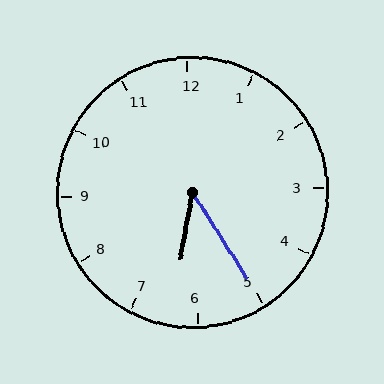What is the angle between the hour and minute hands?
Approximately 42 degrees.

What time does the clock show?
6:25.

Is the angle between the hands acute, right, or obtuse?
It is acute.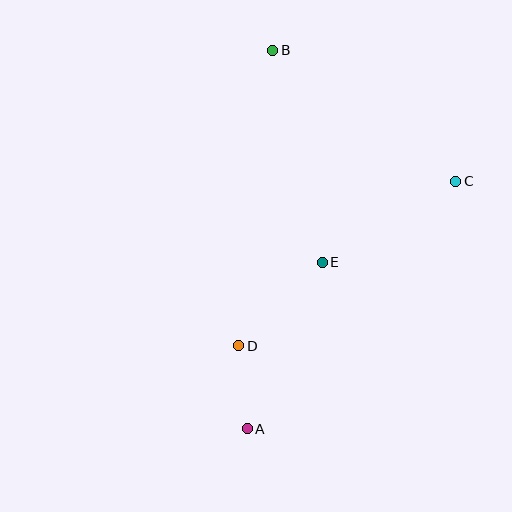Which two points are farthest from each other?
Points A and B are farthest from each other.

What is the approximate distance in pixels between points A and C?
The distance between A and C is approximately 324 pixels.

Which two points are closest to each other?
Points A and D are closest to each other.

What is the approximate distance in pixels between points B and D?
The distance between B and D is approximately 297 pixels.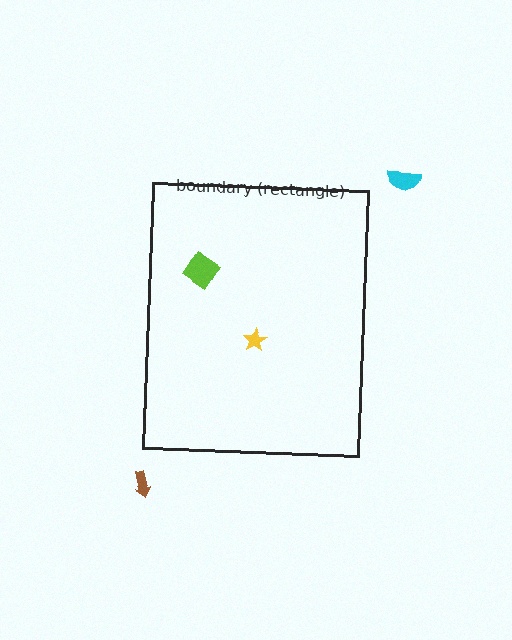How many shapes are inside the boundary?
2 inside, 2 outside.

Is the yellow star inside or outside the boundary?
Inside.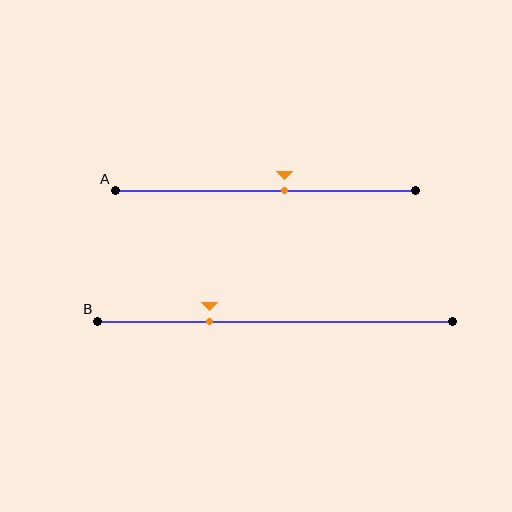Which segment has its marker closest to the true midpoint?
Segment A has its marker closest to the true midpoint.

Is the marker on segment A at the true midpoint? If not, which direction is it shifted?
No, the marker on segment A is shifted to the right by about 6% of the segment length.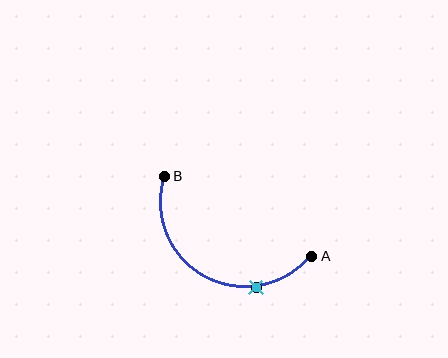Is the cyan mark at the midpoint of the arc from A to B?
No. The cyan mark lies on the arc but is closer to endpoint A. The arc midpoint would be at the point on the curve equidistant along the arc from both A and B.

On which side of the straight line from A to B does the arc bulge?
The arc bulges below the straight line connecting A and B.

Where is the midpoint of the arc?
The arc midpoint is the point on the curve farthest from the straight line joining A and B. It sits below that line.